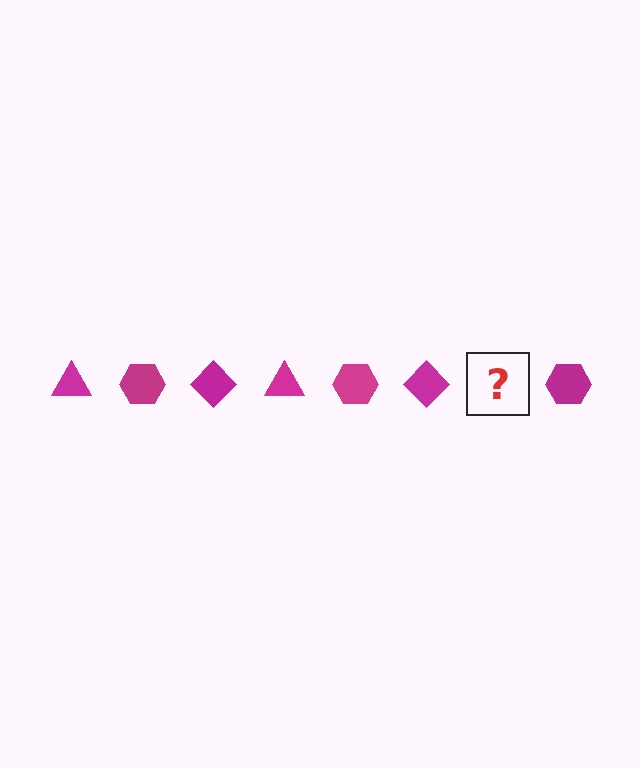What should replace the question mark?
The question mark should be replaced with a magenta triangle.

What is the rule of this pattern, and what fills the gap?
The rule is that the pattern cycles through triangle, hexagon, diamond shapes in magenta. The gap should be filled with a magenta triangle.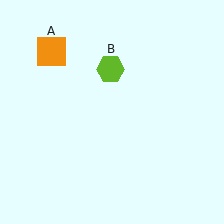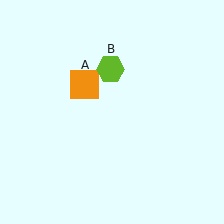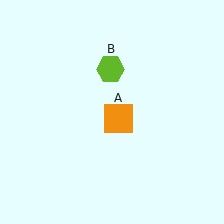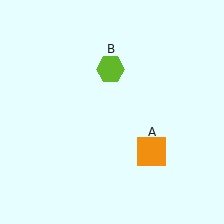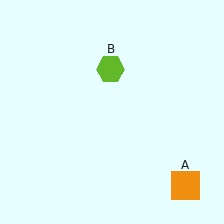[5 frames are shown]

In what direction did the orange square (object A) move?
The orange square (object A) moved down and to the right.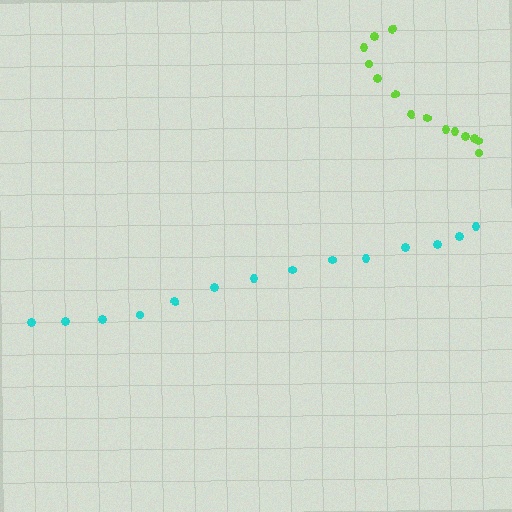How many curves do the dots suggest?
There are 2 distinct paths.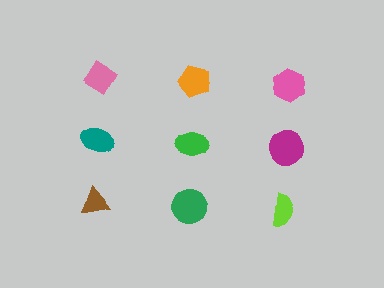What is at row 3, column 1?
A brown triangle.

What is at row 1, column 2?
An orange pentagon.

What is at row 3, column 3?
A lime semicircle.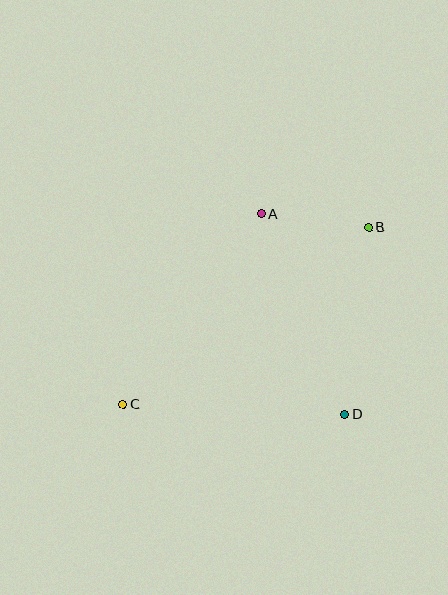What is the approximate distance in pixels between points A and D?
The distance between A and D is approximately 217 pixels.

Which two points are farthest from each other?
Points B and C are farthest from each other.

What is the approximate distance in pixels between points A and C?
The distance between A and C is approximately 236 pixels.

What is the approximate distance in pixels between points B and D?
The distance between B and D is approximately 189 pixels.